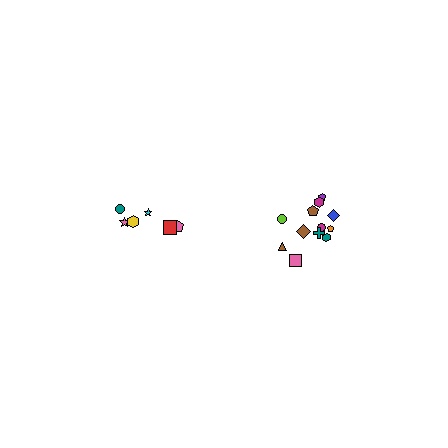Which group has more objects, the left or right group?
The right group.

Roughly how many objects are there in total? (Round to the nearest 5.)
Roughly 20 objects in total.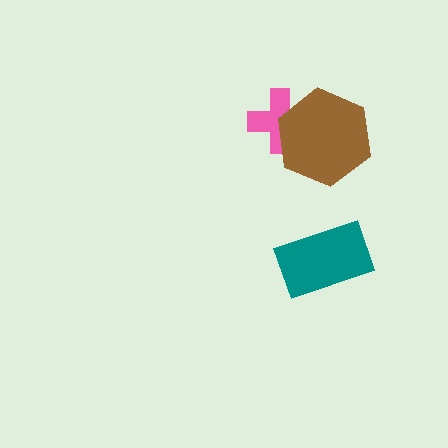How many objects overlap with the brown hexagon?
1 object overlaps with the brown hexagon.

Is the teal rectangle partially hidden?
No, no other shape covers it.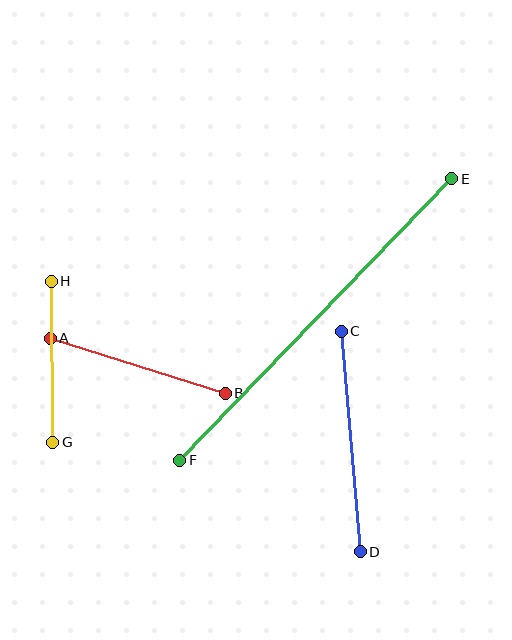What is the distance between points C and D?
The distance is approximately 221 pixels.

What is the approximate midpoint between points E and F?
The midpoint is at approximately (316, 320) pixels.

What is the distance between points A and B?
The distance is approximately 184 pixels.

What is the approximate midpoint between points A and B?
The midpoint is at approximately (138, 366) pixels.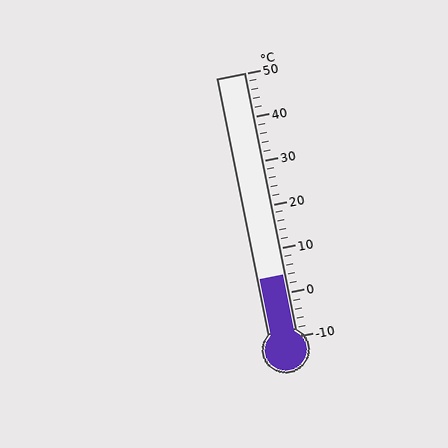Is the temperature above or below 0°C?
The temperature is above 0°C.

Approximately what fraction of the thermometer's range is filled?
The thermometer is filled to approximately 25% of its range.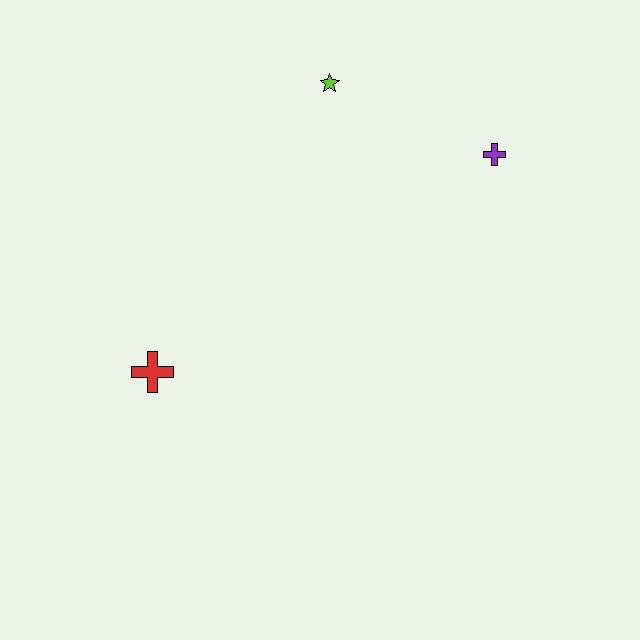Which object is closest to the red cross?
The lime star is closest to the red cross.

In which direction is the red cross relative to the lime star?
The red cross is below the lime star.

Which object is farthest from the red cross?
The purple cross is farthest from the red cross.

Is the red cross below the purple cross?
Yes